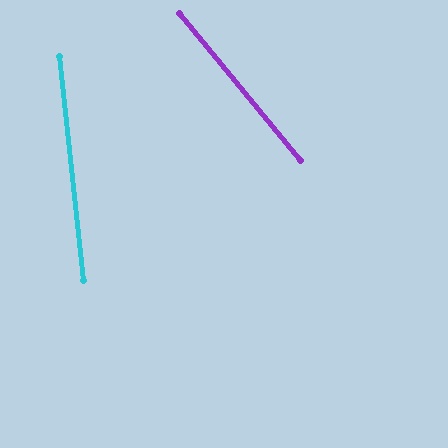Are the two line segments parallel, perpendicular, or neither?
Neither parallel nor perpendicular — they differ by about 33°.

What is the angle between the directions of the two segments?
Approximately 33 degrees.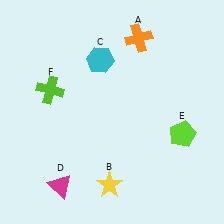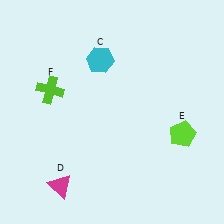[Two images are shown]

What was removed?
The orange cross (A), the yellow star (B) were removed in Image 2.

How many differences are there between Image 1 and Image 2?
There are 2 differences between the two images.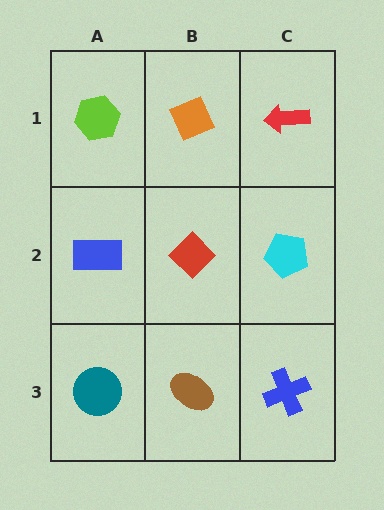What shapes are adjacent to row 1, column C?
A cyan pentagon (row 2, column C), an orange diamond (row 1, column B).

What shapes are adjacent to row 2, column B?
An orange diamond (row 1, column B), a brown ellipse (row 3, column B), a blue rectangle (row 2, column A), a cyan pentagon (row 2, column C).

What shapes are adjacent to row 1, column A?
A blue rectangle (row 2, column A), an orange diamond (row 1, column B).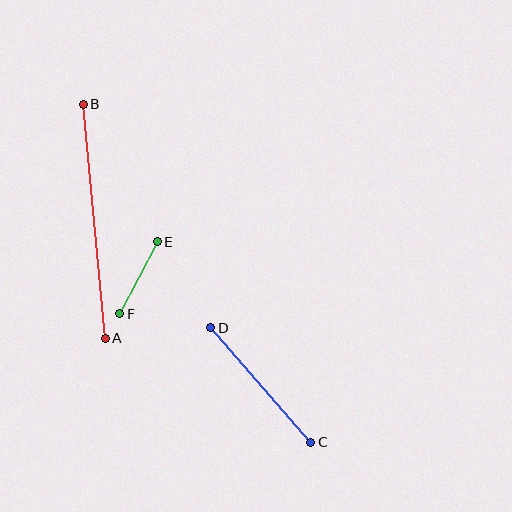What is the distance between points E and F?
The distance is approximately 81 pixels.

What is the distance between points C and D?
The distance is approximately 152 pixels.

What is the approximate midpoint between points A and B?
The midpoint is at approximately (94, 221) pixels.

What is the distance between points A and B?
The distance is approximately 235 pixels.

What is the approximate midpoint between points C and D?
The midpoint is at approximately (261, 385) pixels.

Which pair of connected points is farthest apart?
Points A and B are farthest apart.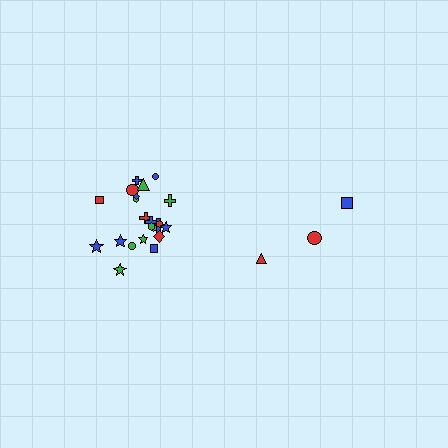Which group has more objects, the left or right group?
The left group.